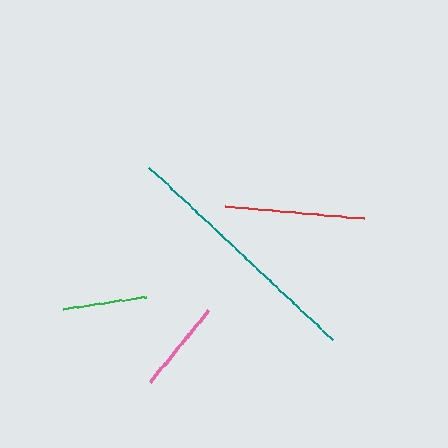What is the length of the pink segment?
The pink segment is approximately 93 pixels long.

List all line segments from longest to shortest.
From longest to shortest: teal, red, pink, green.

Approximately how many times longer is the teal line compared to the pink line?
The teal line is approximately 2.7 times the length of the pink line.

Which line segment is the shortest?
The green line is the shortest at approximately 84 pixels.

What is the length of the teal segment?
The teal segment is approximately 252 pixels long.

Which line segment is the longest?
The teal line is the longest at approximately 252 pixels.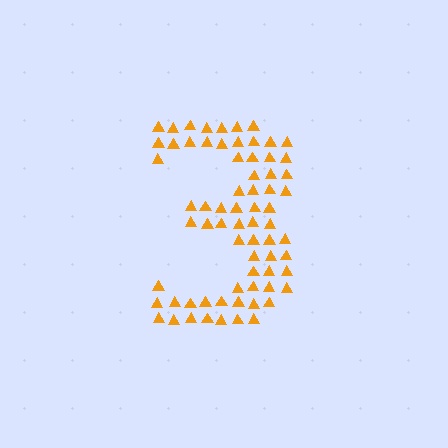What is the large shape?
The large shape is the digit 3.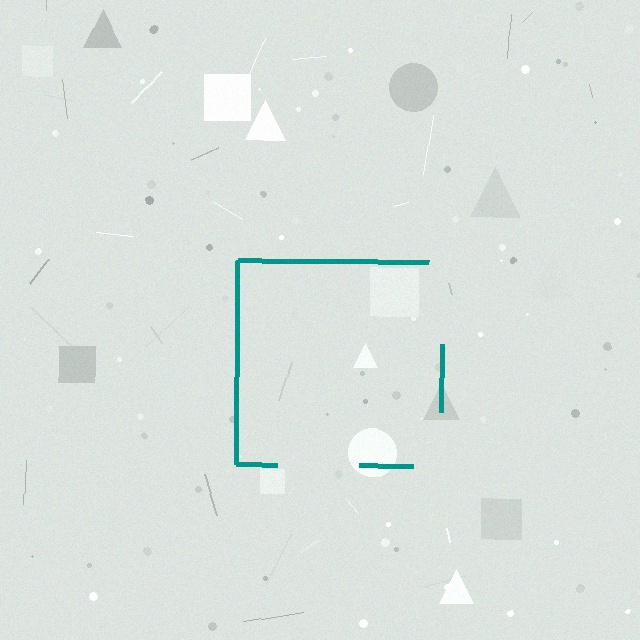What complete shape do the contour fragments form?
The contour fragments form a square.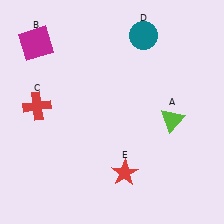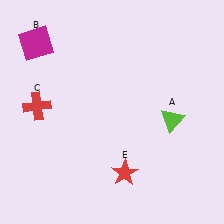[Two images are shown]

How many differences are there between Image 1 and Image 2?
There is 1 difference between the two images.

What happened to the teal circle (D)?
The teal circle (D) was removed in Image 2. It was in the top-right area of Image 1.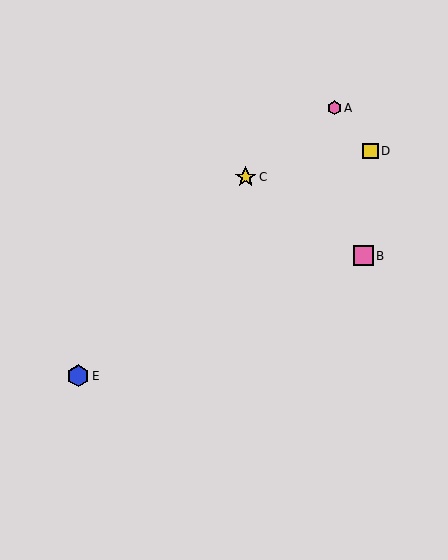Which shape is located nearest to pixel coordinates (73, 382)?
The blue hexagon (labeled E) at (78, 376) is nearest to that location.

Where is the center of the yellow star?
The center of the yellow star is at (246, 177).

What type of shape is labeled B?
Shape B is a pink square.